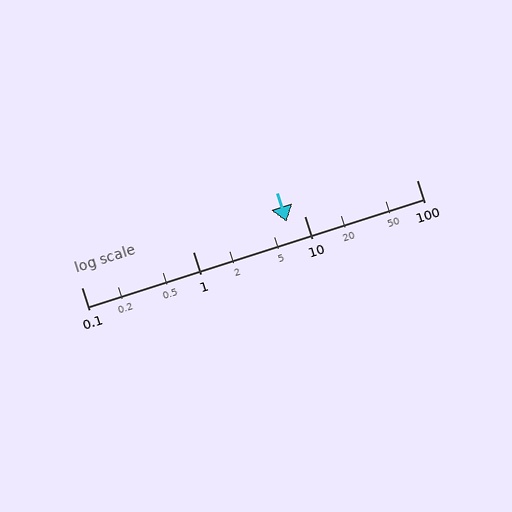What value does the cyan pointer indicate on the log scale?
The pointer indicates approximately 6.8.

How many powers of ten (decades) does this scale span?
The scale spans 3 decades, from 0.1 to 100.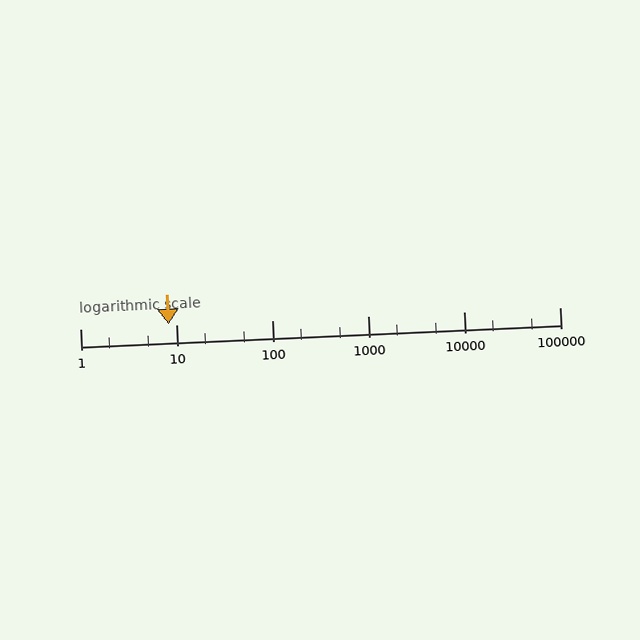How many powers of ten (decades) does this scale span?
The scale spans 5 decades, from 1 to 100000.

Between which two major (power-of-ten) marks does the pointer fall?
The pointer is between 1 and 10.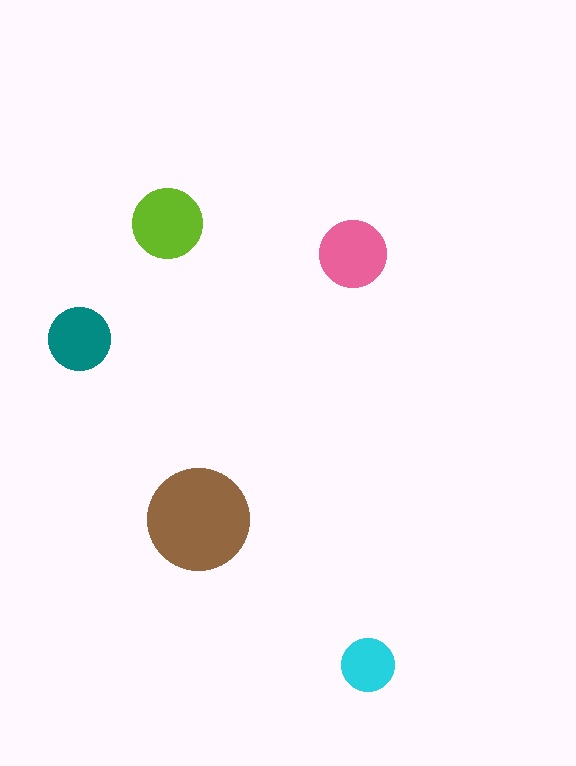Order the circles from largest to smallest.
the brown one, the lime one, the pink one, the teal one, the cyan one.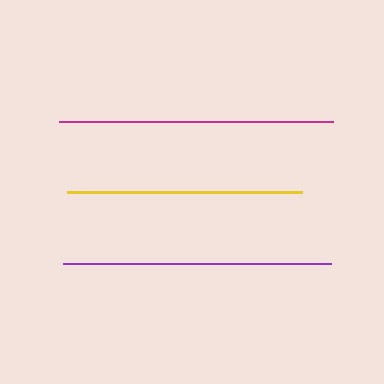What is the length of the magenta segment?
The magenta segment is approximately 274 pixels long.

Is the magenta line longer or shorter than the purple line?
The magenta line is longer than the purple line.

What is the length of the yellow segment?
The yellow segment is approximately 236 pixels long.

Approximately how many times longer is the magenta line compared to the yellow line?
The magenta line is approximately 1.2 times the length of the yellow line.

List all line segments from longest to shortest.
From longest to shortest: magenta, purple, yellow.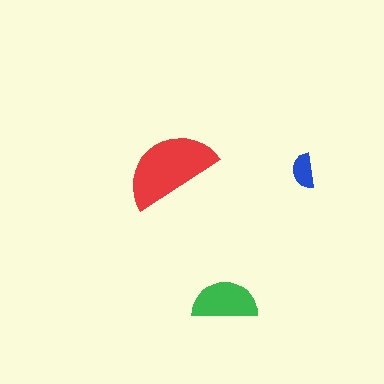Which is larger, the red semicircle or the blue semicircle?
The red one.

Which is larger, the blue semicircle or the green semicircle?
The green one.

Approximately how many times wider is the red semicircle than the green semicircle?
About 1.5 times wider.